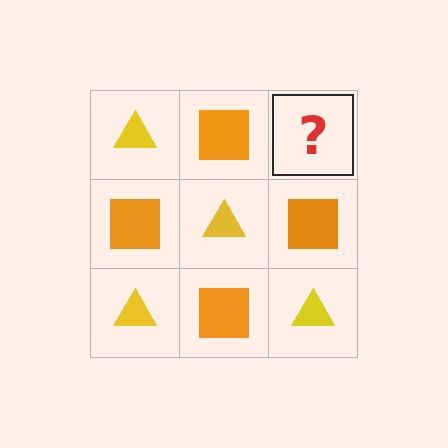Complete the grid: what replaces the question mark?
The question mark should be replaced with a yellow triangle.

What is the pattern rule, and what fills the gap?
The rule is that it alternates yellow triangle and orange square in a checkerboard pattern. The gap should be filled with a yellow triangle.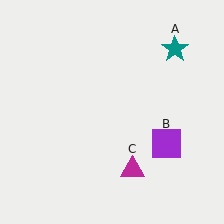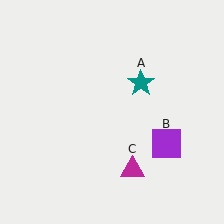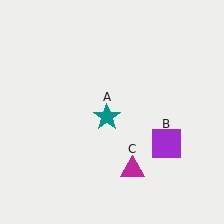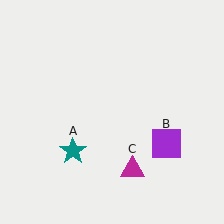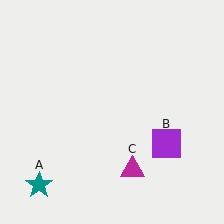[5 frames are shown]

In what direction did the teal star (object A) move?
The teal star (object A) moved down and to the left.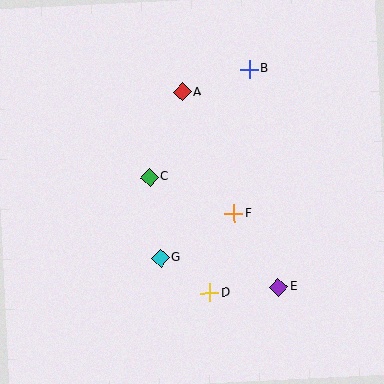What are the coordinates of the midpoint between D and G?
The midpoint between D and G is at (185, 276).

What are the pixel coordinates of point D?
Point D is at (210, 293).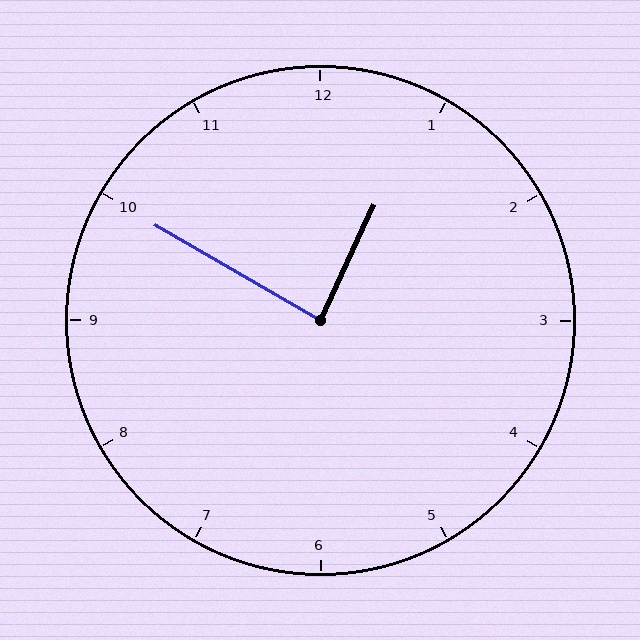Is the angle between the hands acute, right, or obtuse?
It is right.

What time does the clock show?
12:50.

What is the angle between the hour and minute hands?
Approximately 85 degrees.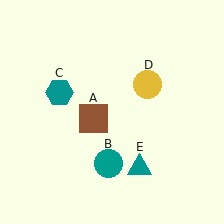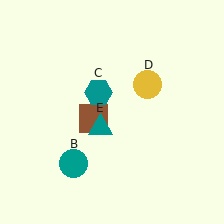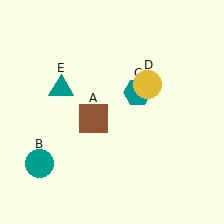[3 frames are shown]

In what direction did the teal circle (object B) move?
The teal circle (object B) moved left.